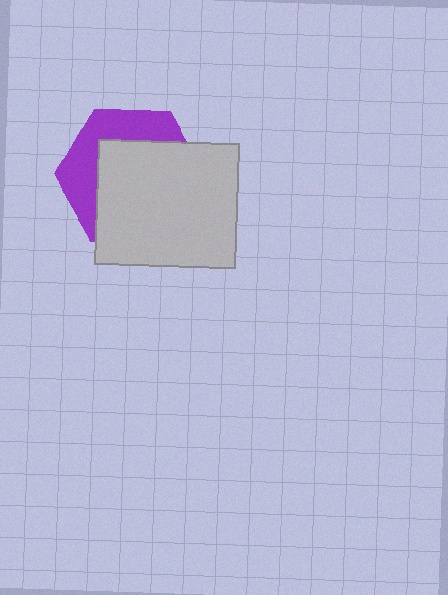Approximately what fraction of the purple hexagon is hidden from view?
Roughly 63% of the purple hexagon is hidden behind the light gray rectangle.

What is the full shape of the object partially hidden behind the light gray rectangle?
The partially hidden object is a purple hexagon.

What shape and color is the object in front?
The object in front is a light gray rectangle.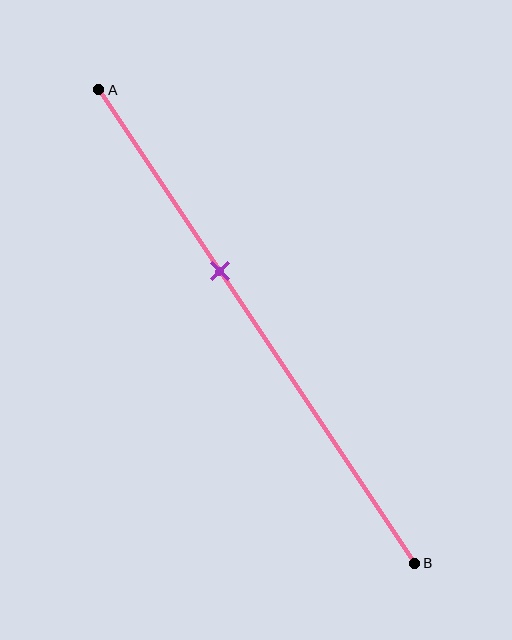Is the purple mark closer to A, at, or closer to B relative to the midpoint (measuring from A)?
The purple mark is closer to point A than the midpoint of segment AB.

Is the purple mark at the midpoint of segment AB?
No, the mark is at about 40% from A, not at the 50% midpoint.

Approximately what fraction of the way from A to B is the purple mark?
The purple mark is approximately 40% of the way from A to B.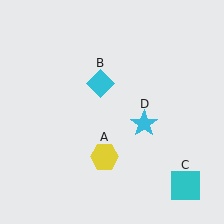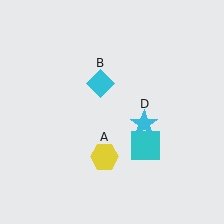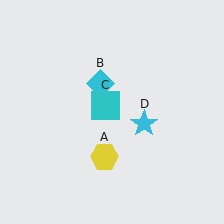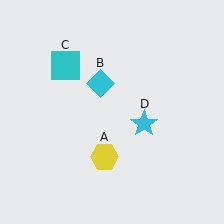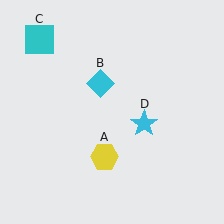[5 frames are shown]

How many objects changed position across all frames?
1 object changed position: cyan square (object C).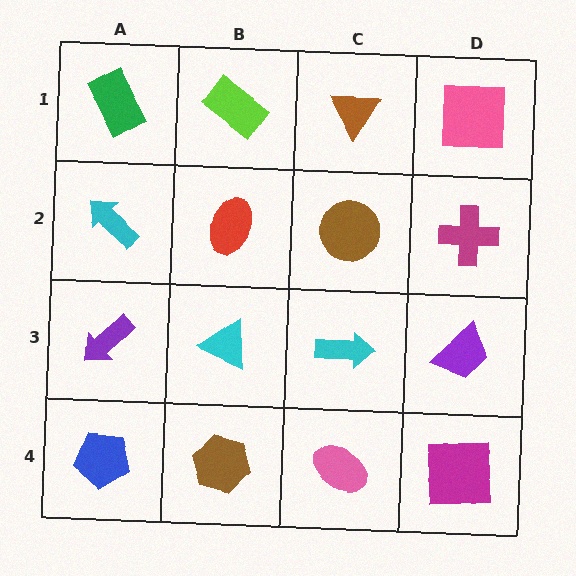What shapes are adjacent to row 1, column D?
A magenta cross (row 2, column D), a brown triangle (row 1, column C).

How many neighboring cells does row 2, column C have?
4.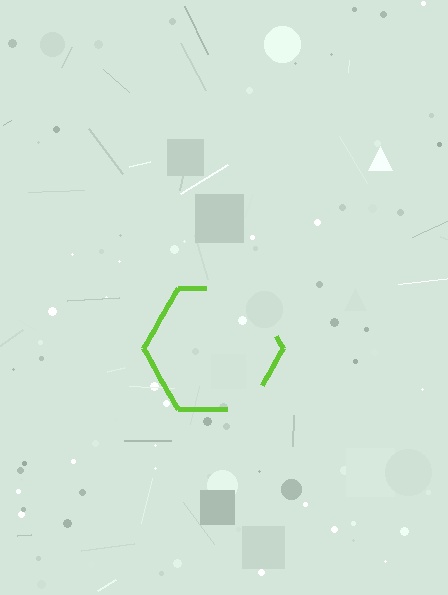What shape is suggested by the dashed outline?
The dashed outline suggests a hexagon.